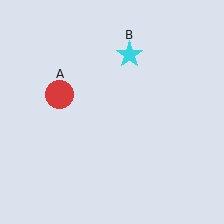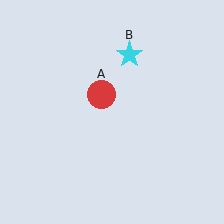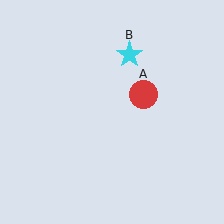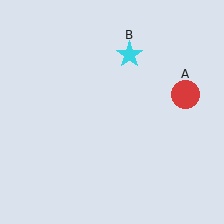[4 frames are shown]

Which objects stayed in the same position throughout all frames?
Cyan star (object B) remained stationary.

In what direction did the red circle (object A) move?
The red circle (object A) moved right.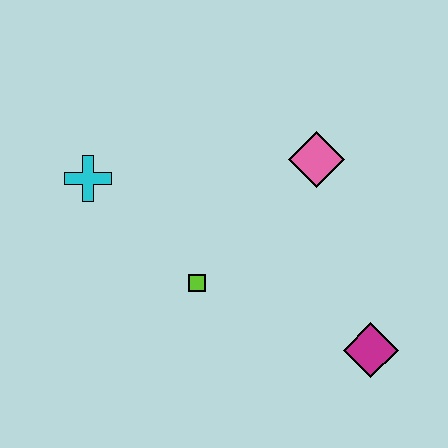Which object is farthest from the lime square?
The magenta diamond is farthest from the lime square.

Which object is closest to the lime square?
The cyan cross is closest to the lime square.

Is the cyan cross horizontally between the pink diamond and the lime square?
No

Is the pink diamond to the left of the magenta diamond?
Yes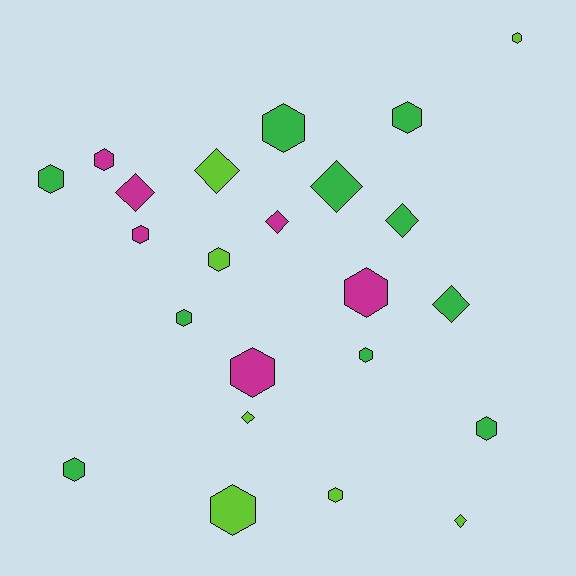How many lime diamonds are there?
There are 3 lime diamonds.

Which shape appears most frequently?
Hexagon, with 15 objects.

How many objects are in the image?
There are 23 objects.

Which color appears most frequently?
Green, with 10 objects.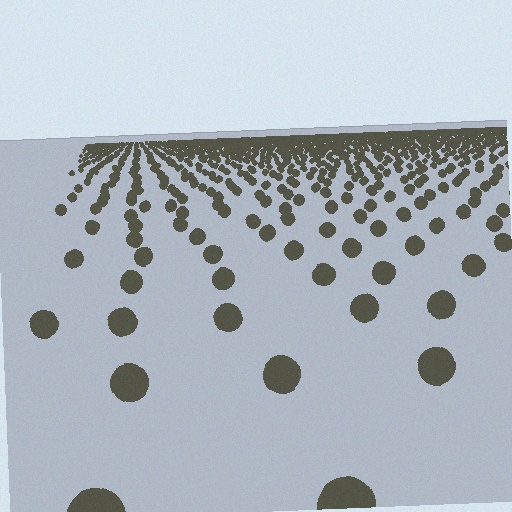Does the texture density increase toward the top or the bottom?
Density increases toward the top.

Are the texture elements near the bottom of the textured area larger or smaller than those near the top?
Larger. Near the bottom, elements are closer to the viewer and appear at a bigger on-screen size.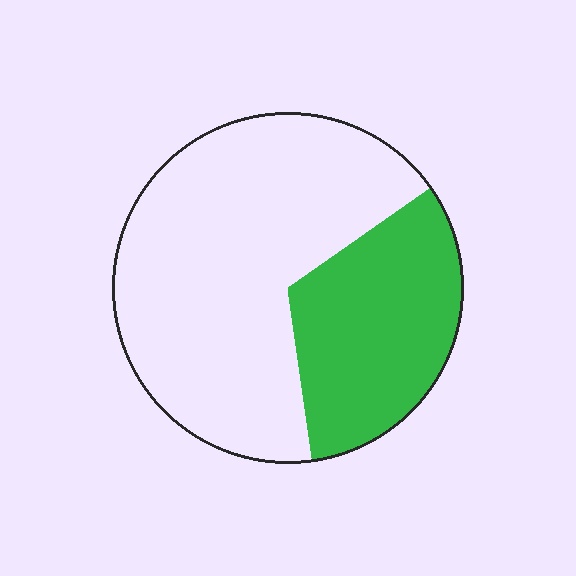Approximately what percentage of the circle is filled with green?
Approximately 35%.